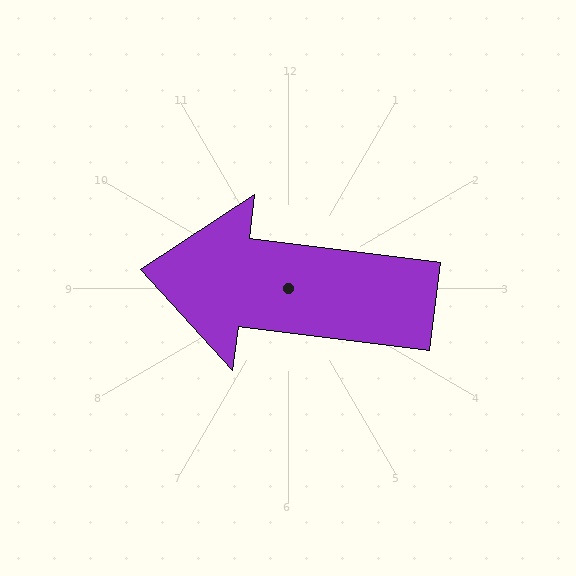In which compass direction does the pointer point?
West.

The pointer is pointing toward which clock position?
Roughly 9 o'clock.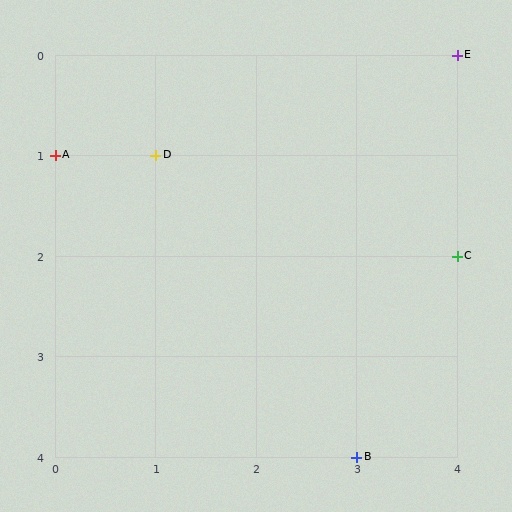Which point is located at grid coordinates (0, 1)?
Point A is at (0, 1).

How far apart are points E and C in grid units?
Points E and C are 2 rows apart.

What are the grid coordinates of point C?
Point C is at grid coordinates (4, 2).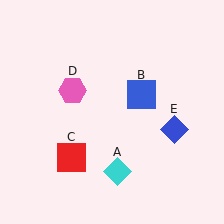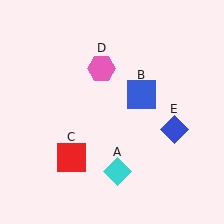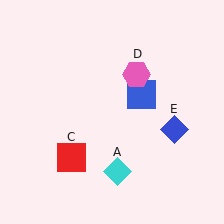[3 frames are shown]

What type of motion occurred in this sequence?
The pink hexagon (object D) rotated clockwise around the center of the scene.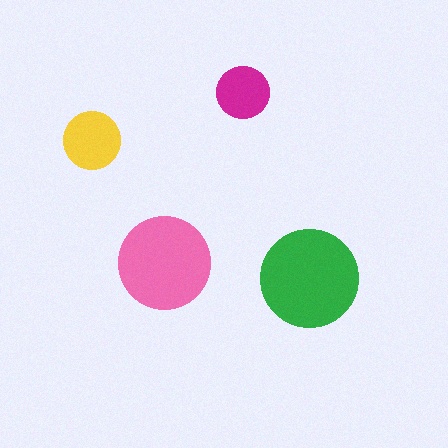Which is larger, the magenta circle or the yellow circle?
The yellow one.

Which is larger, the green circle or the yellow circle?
The green one.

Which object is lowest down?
The green circle is bottommost.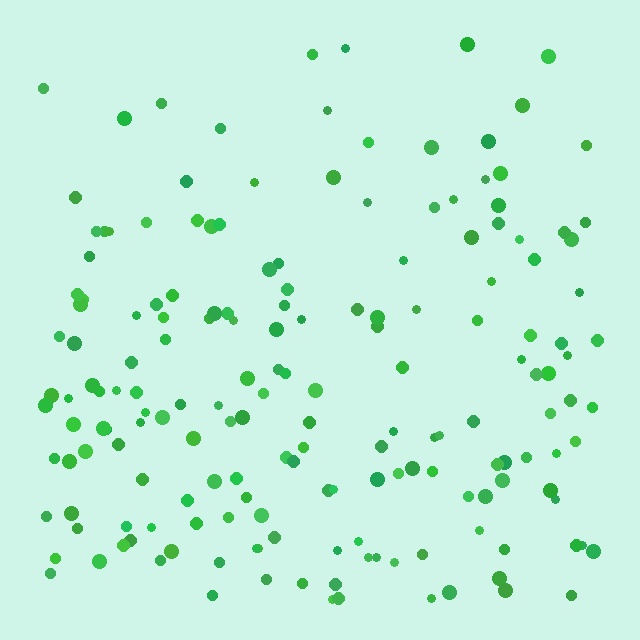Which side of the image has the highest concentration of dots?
The bottom.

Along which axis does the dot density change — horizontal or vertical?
Vertical.